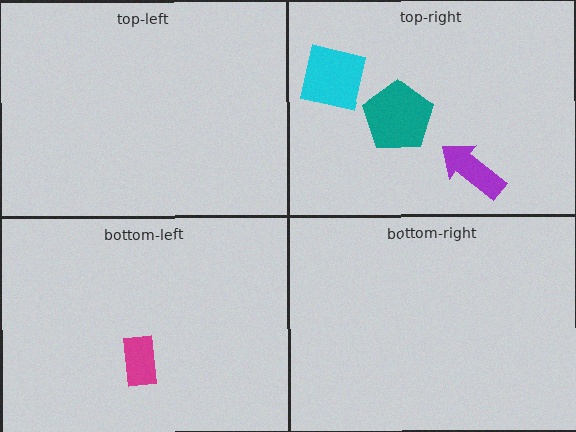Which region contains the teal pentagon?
The top-right region.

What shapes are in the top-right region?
The teal pentagon, the cyan square, the purple arrow.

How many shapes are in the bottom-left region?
1.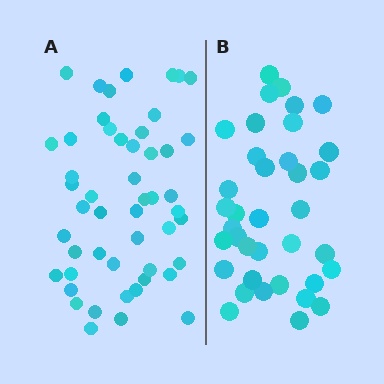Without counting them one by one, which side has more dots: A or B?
Region A (the left region) has more dots.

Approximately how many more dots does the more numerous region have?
Region A has approximately 15 more dots than region B.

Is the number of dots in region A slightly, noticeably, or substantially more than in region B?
Region A has noticeably more, but not dramatically so. The ratio is roughly 1.4 to 1.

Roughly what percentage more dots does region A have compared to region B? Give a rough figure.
About 35% more.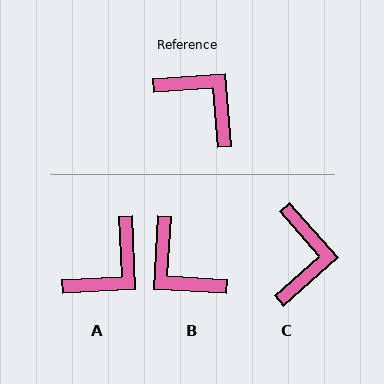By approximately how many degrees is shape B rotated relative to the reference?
Approximately 172 degrees counter-clockwise.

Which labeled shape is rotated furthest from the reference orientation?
B, about 172 degrees away.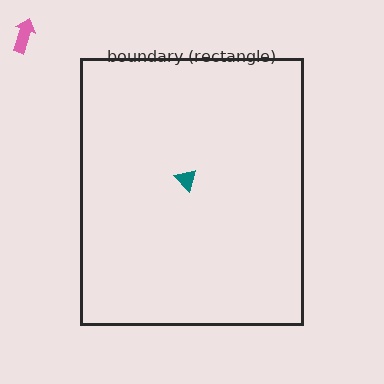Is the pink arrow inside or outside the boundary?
Outside.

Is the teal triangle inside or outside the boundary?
Inside.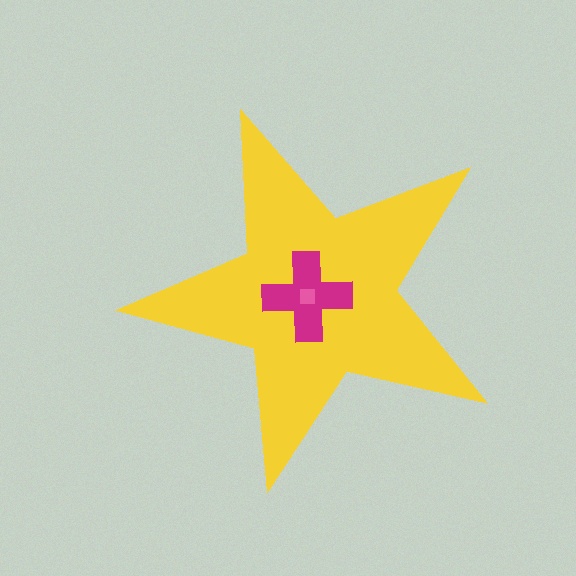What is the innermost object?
The pink square.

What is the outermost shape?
The yellow star.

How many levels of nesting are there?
3.